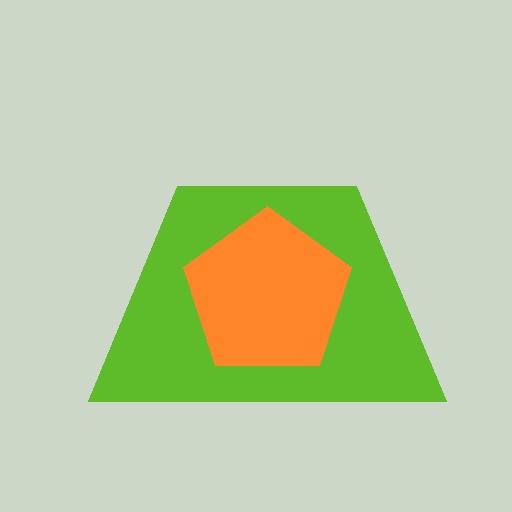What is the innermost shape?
The orange pentagon.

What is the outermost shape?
The lime trapezoid.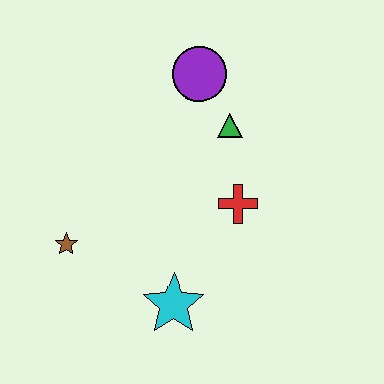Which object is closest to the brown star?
The cyan star is closest to the brown star.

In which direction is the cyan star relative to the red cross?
The cyan star is below the red cross.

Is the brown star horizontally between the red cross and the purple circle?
No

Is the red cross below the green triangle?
Yes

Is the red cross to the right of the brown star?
Yes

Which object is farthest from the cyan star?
The purple circle is farthest from the cyan star.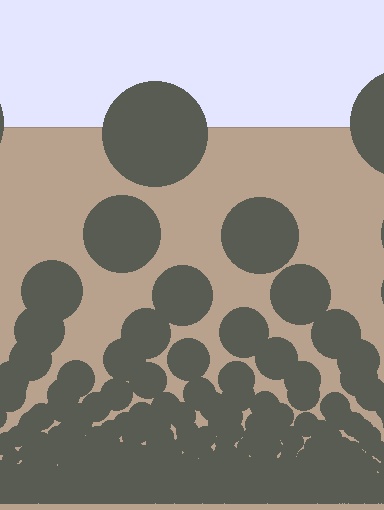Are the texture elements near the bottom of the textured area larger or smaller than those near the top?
Smaller. The gradient is inverted — elements near the bottom are smaller and denser.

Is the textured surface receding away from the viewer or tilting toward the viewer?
The surface appears to tilt toward the viewer. Texture elements get larger and sparser toward the top.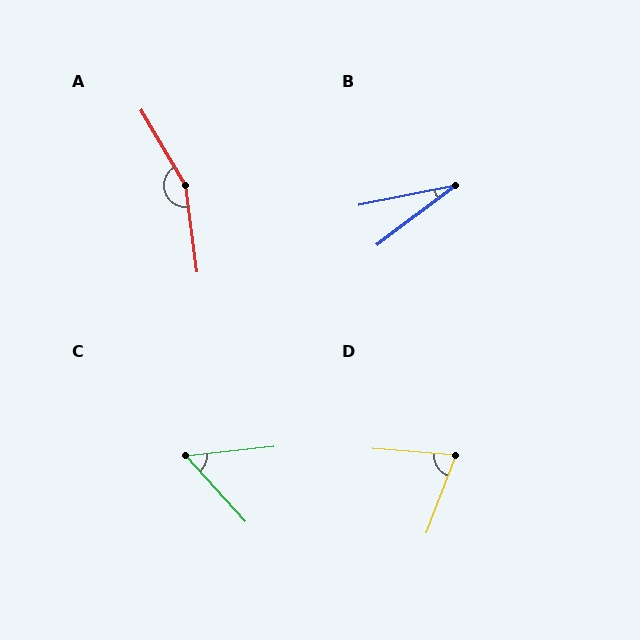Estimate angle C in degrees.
Approximately 54 degrees.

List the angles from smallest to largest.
B (26°), C (54°), D (74°), A (157°).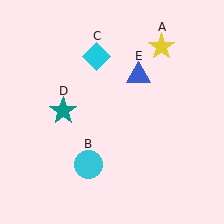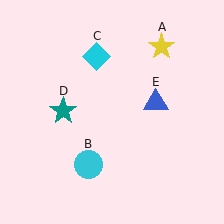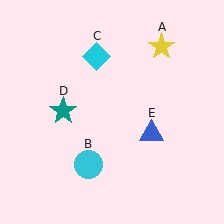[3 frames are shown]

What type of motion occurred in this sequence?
The blue triangle (object E) rotated clockwise around the center of the scene.